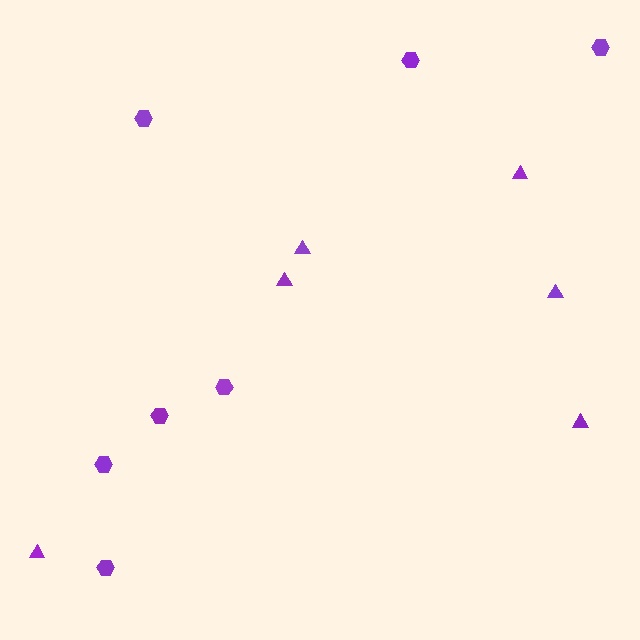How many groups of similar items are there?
There are 2 groups: one group of hexagons (7) and one group of triangles (6).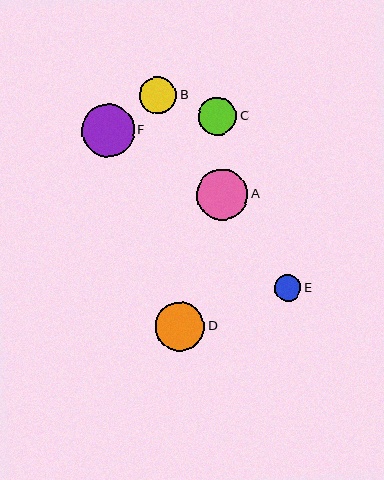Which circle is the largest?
Circle F is the largest with a size of approximately 53 pixels.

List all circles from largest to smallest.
From largest to smallest: F, A, D, C, B, E.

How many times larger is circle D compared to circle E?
Circle D is approximately 1.9 times the size of circle E.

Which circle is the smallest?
Circle E is the smallest with a size of approximately 26 pixels.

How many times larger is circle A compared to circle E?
Circle A is approximately 2.0 times the size of circle E.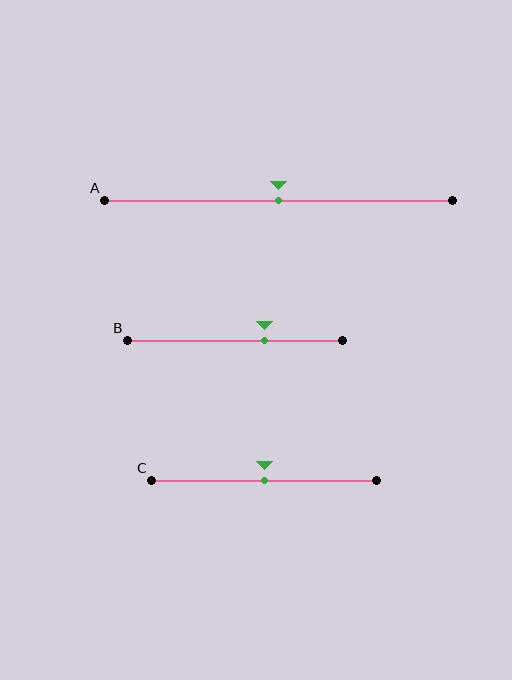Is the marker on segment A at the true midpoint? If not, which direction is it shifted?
Yes, the marker on segment A is at the true midpoint.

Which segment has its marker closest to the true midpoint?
Segment A has its marker closest to the true midpoint.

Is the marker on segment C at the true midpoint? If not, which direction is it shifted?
Yes, the marker on segment C is at the true midpoint.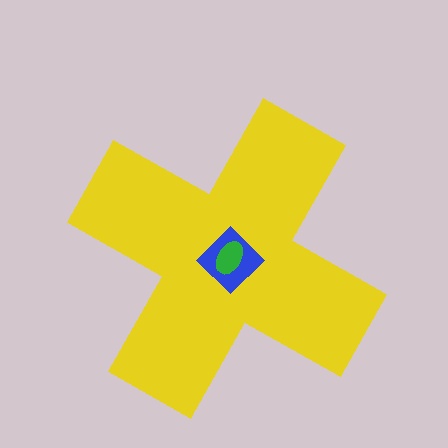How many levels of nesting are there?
3.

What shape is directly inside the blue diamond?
The green ellipse.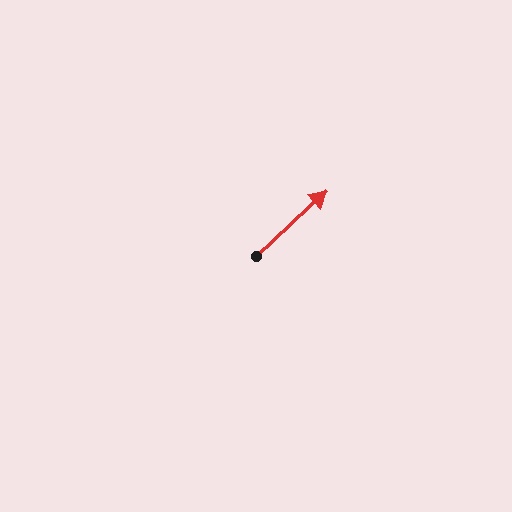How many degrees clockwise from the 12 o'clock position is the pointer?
Approximately 47 degrees.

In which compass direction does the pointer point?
Northeast.